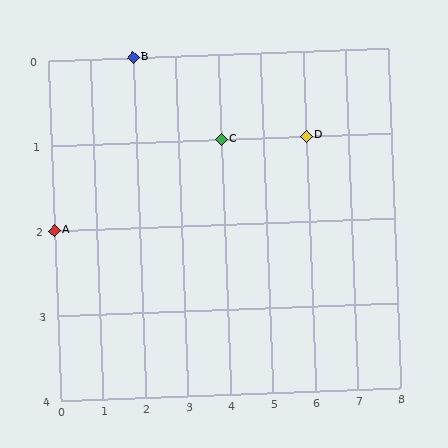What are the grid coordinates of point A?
Point A is at grid coordinates (0, 2).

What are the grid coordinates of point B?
Point B is at grid coordinates (2, 0).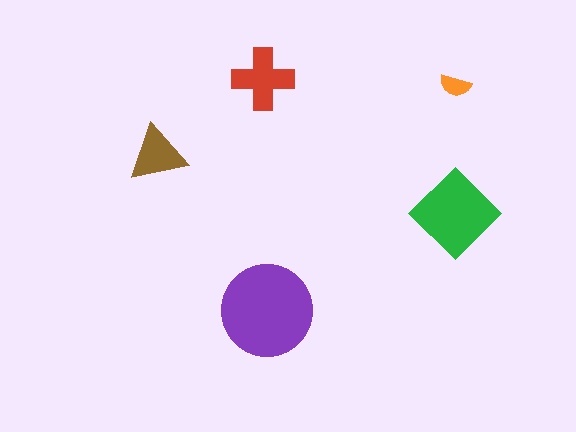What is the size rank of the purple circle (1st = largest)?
1st.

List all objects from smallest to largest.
The orange semicircle, the brown triangle, the red cross, the green diamond, the purple circle.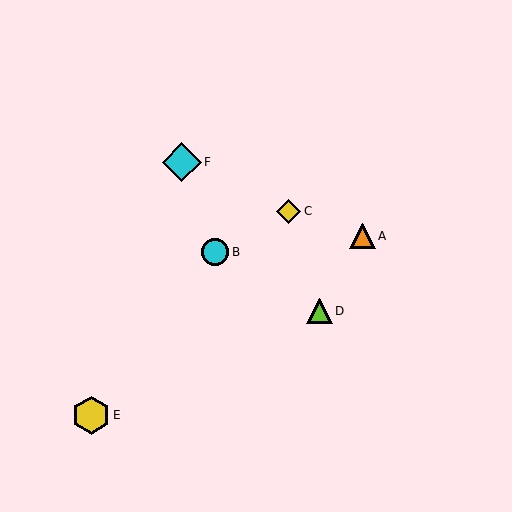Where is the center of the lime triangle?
The center of the lime triangle is at (320, 311).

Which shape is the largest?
The cyan diamond (labeled F) is the largest.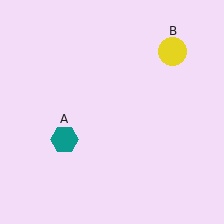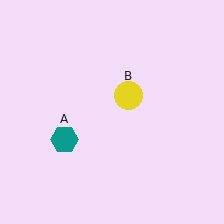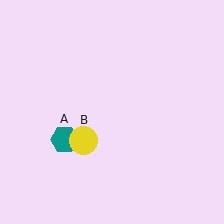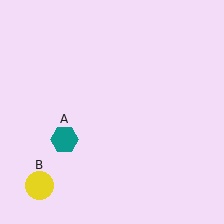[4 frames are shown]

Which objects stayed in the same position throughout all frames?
Teal hexagon (object A) remained stationary.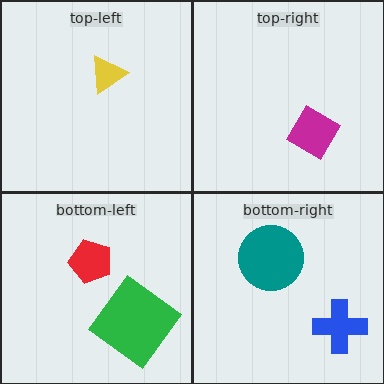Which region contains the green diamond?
The bottom-left region.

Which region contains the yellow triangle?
The top-left region.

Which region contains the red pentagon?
The bottom-left region.